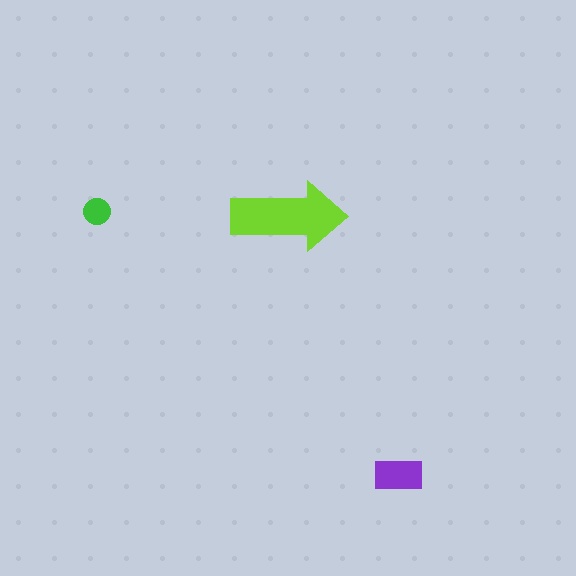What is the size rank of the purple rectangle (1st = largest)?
2nd.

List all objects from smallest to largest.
The green circle, the purple rectangle, the lime arrow.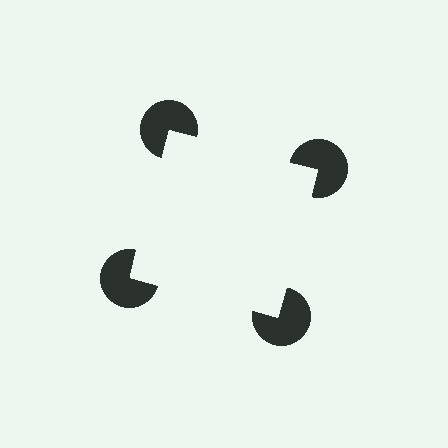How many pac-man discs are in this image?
There are 4 — one at each vertex of the illusory square.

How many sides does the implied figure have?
4 sides.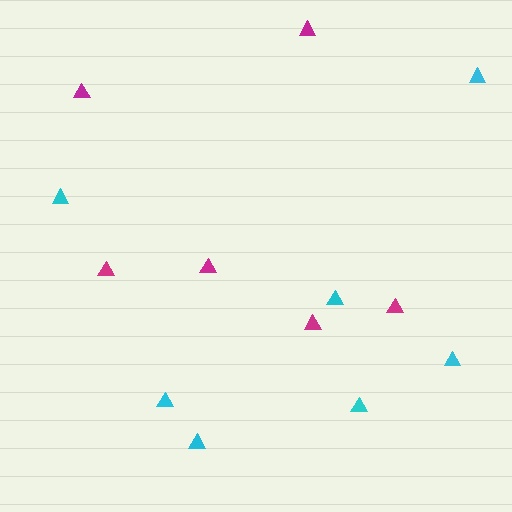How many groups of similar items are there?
There are 2 groups: one group of cyan triangles (7) and one group of magenta triangles (6).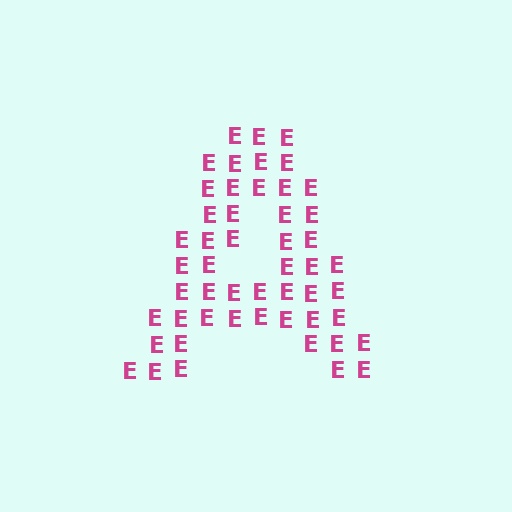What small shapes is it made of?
It is made of small letter E's.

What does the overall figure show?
The overall figure shows the letter A.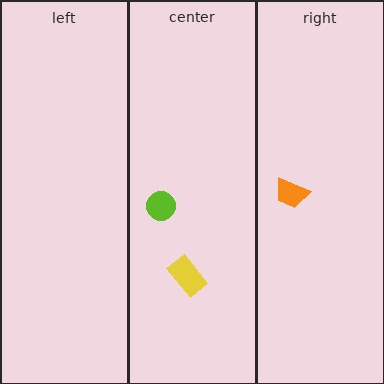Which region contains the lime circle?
The center region.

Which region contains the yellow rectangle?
The center region.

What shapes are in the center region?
The yellow rectangle, the lime circle.